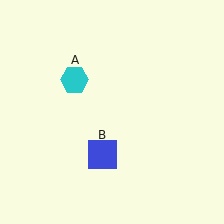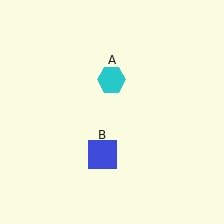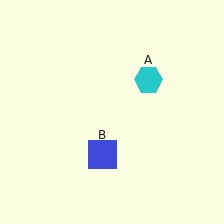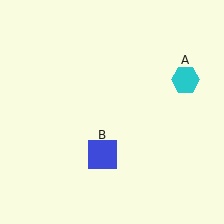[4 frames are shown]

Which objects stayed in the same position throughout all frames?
Blue square (object B) remained stationary.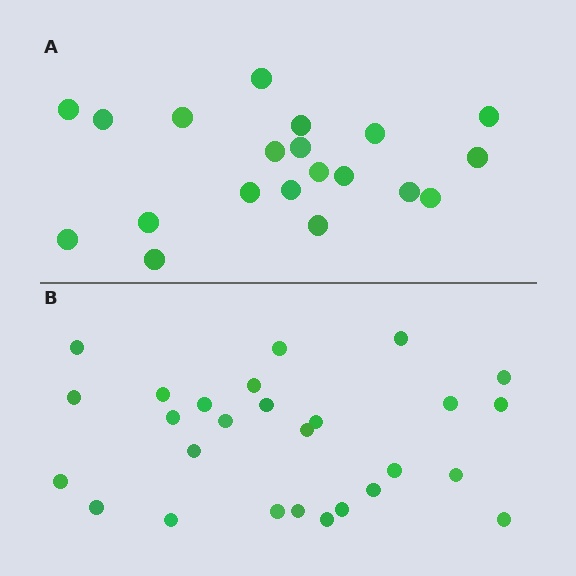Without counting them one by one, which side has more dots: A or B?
Region B (the bottom region) has more dots.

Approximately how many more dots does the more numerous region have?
Region B has roughly 8 or so more dots than region A.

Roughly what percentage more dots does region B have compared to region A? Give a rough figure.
About 35% more.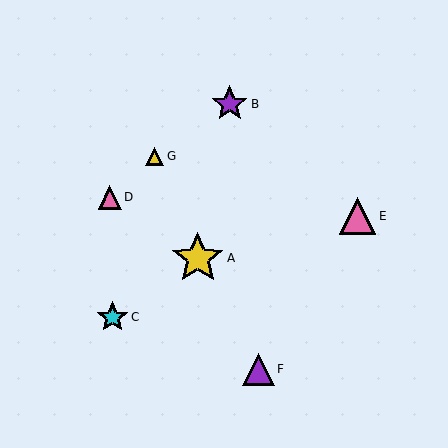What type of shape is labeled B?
Shape B is a purple star.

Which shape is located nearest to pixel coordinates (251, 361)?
The purple triangle (labeled F) at (258, 369) is nearest to that location.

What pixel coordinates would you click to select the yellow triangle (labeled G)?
Click at (154, 156) to select the yellow triangle G.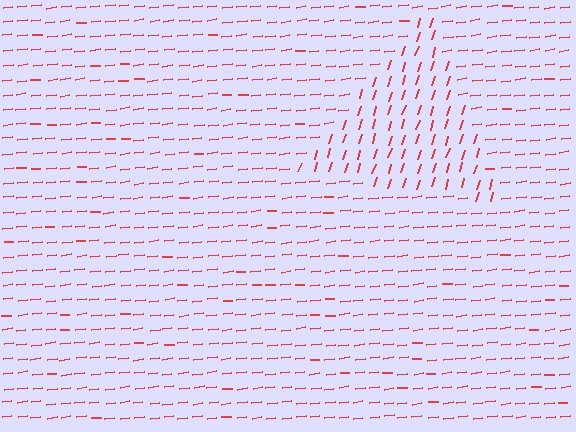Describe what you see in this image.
The image is filled with small red line segments. A triangle region in the image has lines oriented differently from the surrounding lines, creating a visible texture boundary.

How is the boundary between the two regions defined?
The boundary is defined purely by a change in line orientation (approximately 66 degrees difference). All lines are the same color and thickness.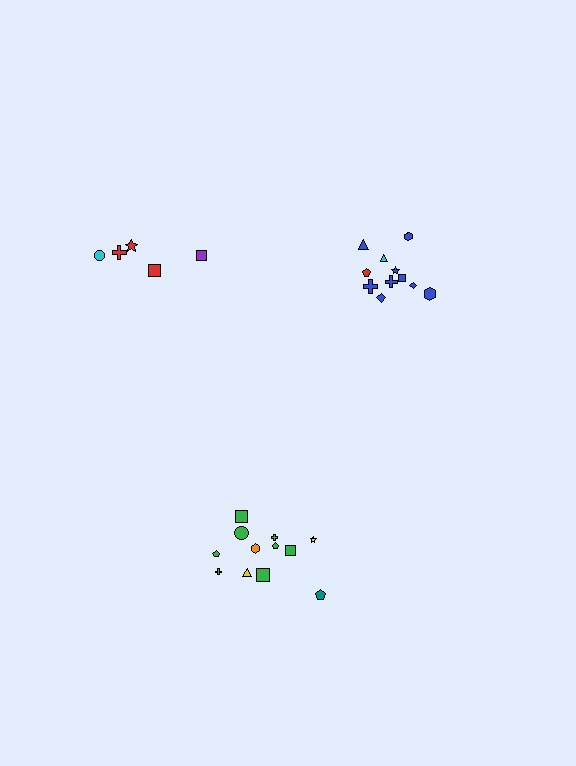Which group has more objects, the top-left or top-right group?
The top-right group.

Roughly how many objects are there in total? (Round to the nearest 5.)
Roughly 30 objects in total.